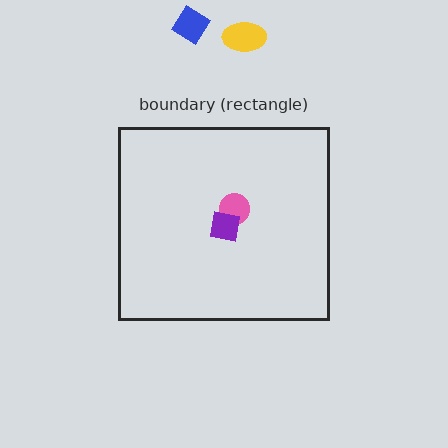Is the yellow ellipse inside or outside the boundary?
Outside.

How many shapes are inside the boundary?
2 inside, 2 outside.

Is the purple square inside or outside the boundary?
Inside.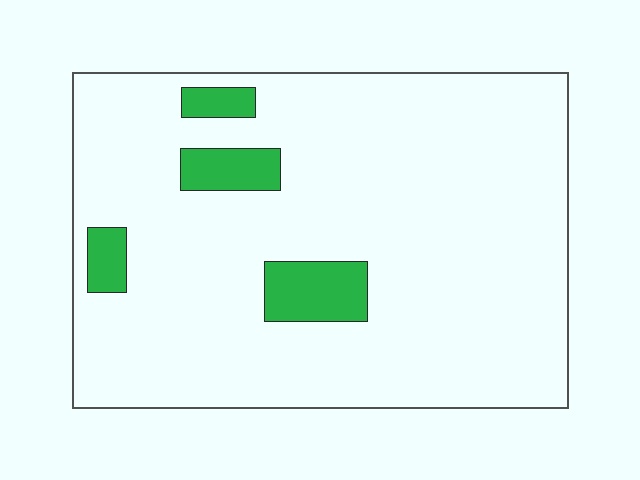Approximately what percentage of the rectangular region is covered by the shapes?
Approximately 10%.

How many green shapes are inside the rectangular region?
4.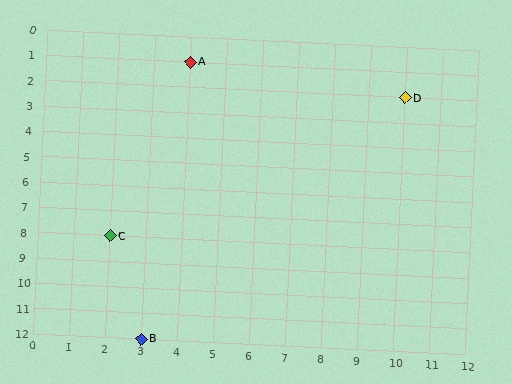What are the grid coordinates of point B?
Point B is at grid coordinates (3, 12).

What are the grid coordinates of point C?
Point C is at grid coordinates (2, 8).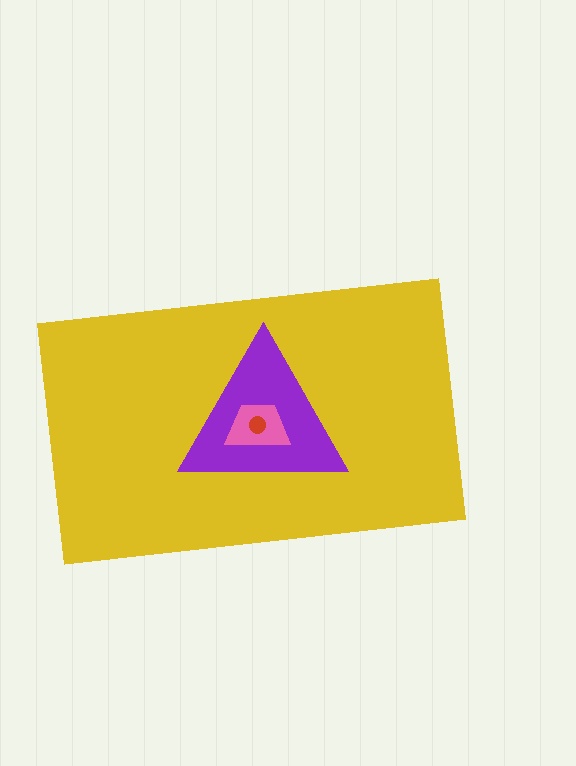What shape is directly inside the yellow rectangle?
The purple triangle.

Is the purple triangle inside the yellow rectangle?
Yes.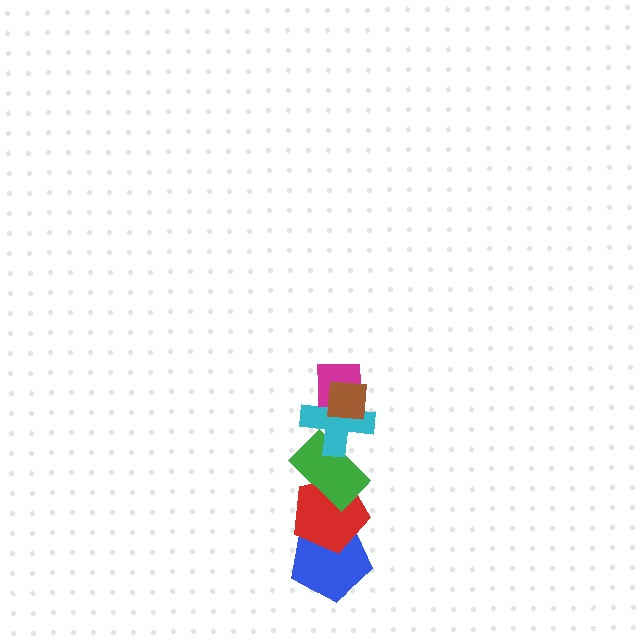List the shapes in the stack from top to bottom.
From top to bottom: the brown square, the magenta square, the cyan cross, the green rectangle, the red pentagon, the blue pentagon.